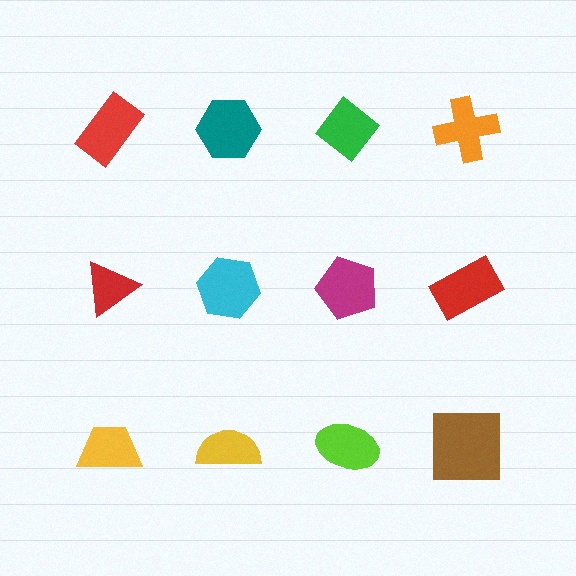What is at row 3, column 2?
A yellow semicircle.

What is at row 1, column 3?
A green diamond.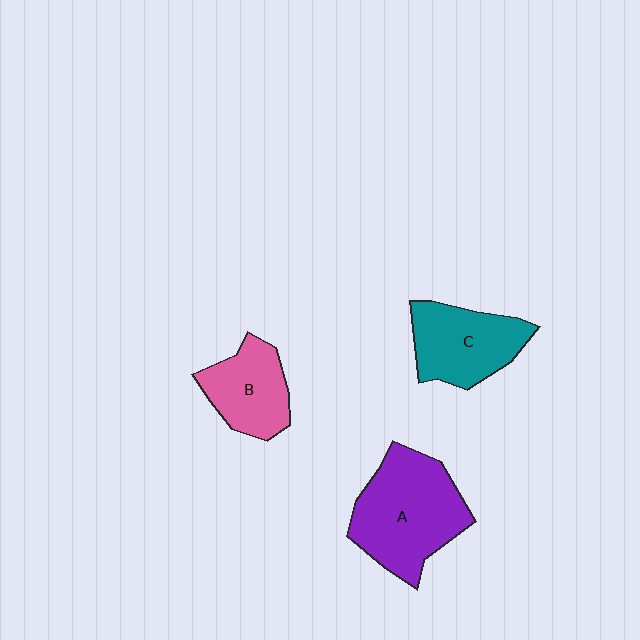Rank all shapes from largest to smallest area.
From largest to smallest: A (purple), C (teal), B (pink).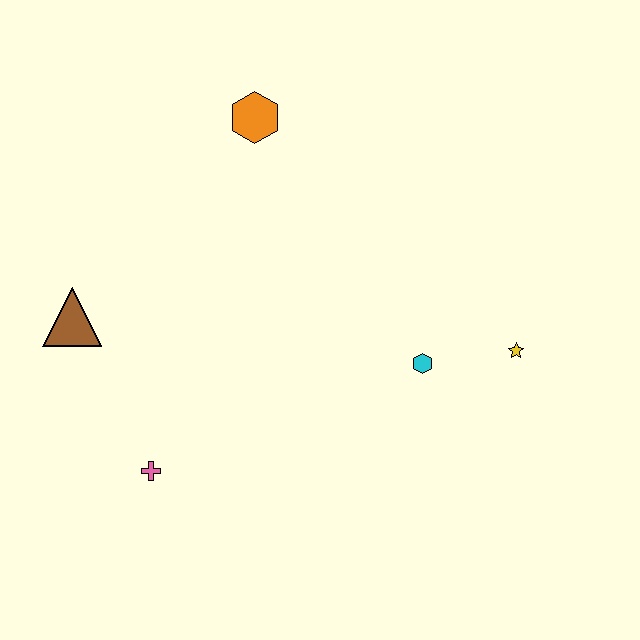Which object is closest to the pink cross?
The brown triangle is closest to the pink cross.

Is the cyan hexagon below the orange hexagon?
Yes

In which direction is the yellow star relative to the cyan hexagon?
The yellow star is to the right of the cyan hexagon.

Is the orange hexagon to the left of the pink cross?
No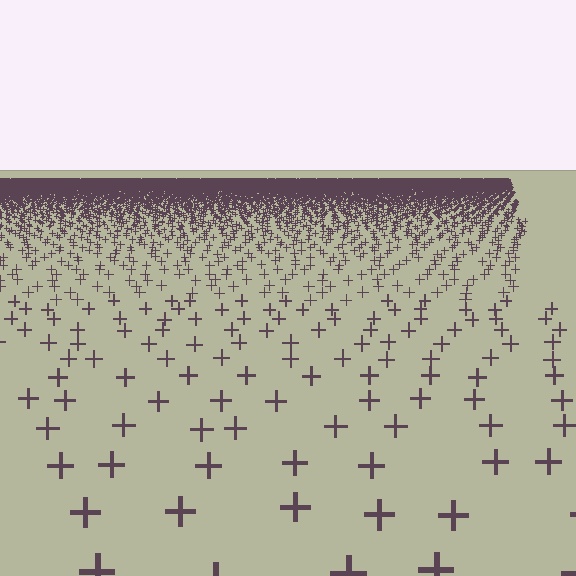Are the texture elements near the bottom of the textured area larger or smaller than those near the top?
Larger. Near the bottom, elements are closer to the viewer and appear at a bigger on-screen size.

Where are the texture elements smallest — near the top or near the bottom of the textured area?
Near the top.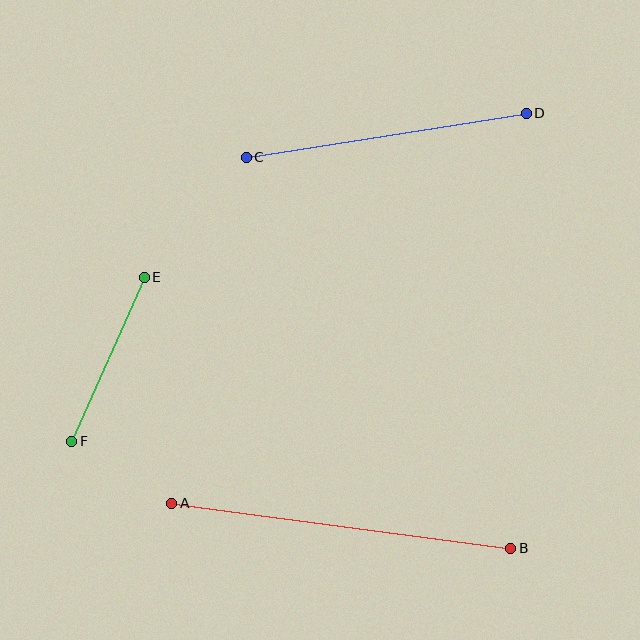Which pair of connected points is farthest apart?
Points A and B are farthest apart.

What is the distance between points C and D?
The distance is approximately 283 pixels.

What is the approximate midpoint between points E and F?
The midpoint is at approximately (108, 359) pixels.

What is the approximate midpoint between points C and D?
The midpoint is at approximately (386, 135) pixels.